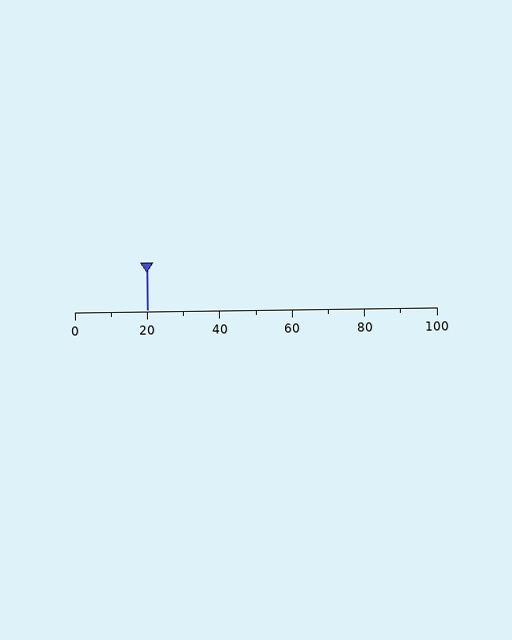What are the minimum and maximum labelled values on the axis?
The axis runs from 0 to 100.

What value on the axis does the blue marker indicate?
The marker indicates approximately 20.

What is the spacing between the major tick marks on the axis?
The major ticks are spaced 20 apart.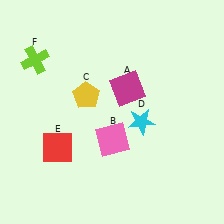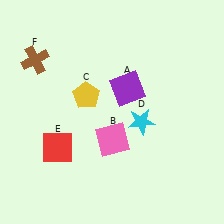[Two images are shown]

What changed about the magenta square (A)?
In Image 1, A is magenta. In Image 2, it changed to purple.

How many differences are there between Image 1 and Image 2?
There are 2 differences between the two images.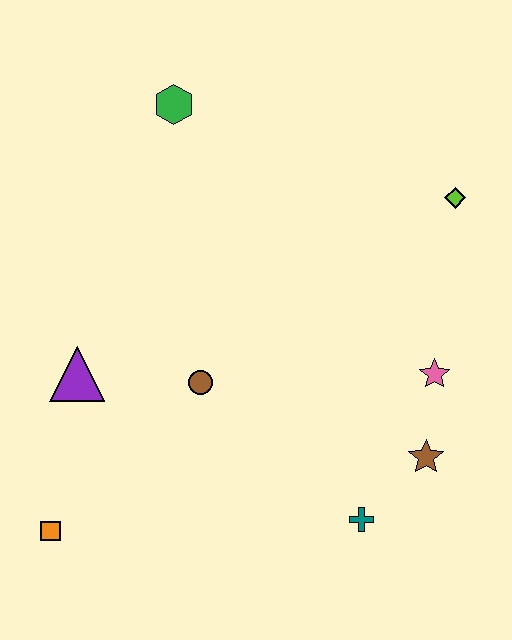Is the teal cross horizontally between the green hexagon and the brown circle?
No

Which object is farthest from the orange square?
The lime diamond is farthest from the orange square.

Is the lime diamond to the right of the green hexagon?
Yes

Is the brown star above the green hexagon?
No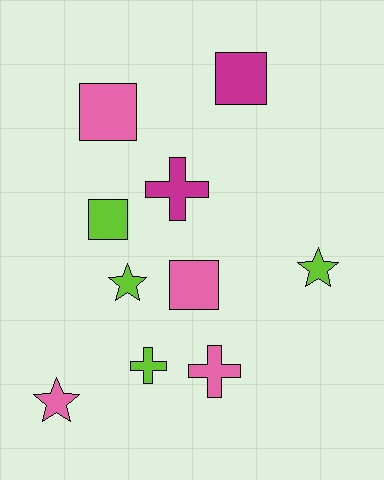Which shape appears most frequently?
Square, with 4 objects.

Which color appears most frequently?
Lime, with 4 objects.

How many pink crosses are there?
There is 1 pink cross.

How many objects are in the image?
There are 10 objects.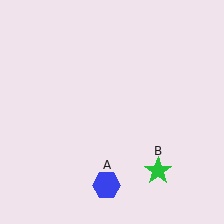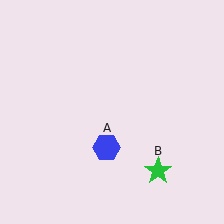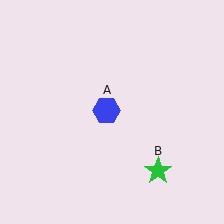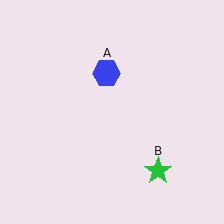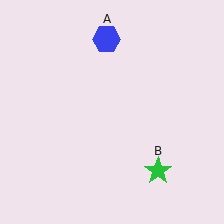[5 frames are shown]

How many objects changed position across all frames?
1 object changed position: blue hexagon (object A).